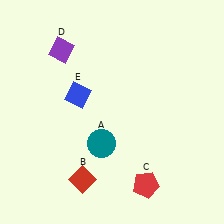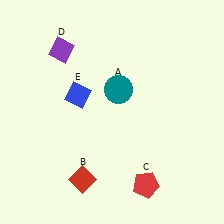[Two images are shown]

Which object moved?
The teal circle (A) moved up.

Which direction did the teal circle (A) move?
The teal circle (A) moved up.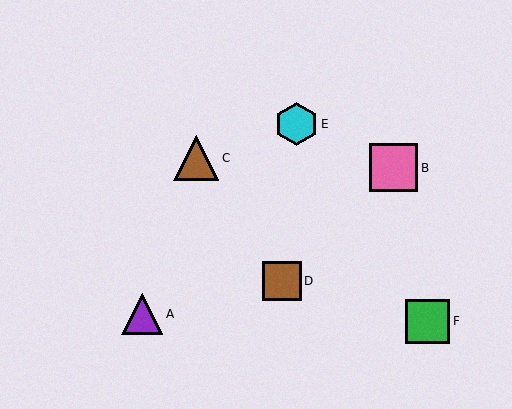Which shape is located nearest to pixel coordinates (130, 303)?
The purple triangle (labeled A) at (142, 314) is nearest to that location.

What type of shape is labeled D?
Shape D is a brown square.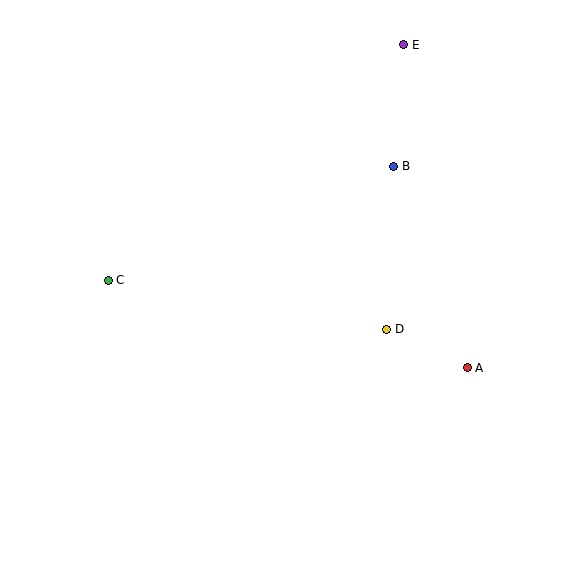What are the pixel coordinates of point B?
Point B is at (394, 166).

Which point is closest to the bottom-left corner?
Point C is closest to the bottom-left corner.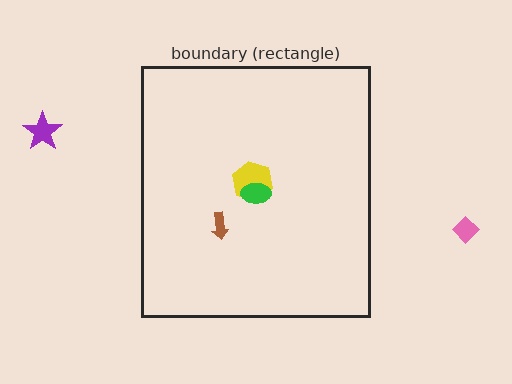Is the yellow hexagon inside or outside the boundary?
Inside.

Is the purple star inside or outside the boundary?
Outside.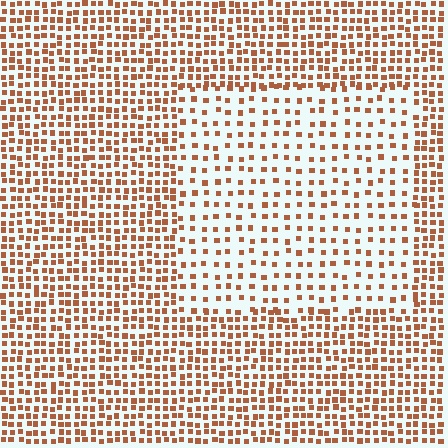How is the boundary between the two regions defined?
The boundary is defined by a change in element density (approximately 2.1x ratio). All elements are the same color, size, and shape.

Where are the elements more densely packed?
The elements are more densely packed outside the rectangle boundary.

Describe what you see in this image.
The image contains small brown elements arranged at two different densities. A rectangle-shaped region is visible where the elements are less densely packed than the surrounding area.